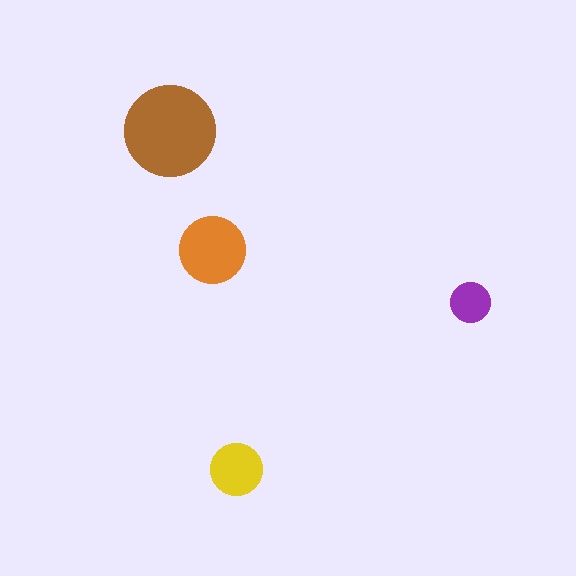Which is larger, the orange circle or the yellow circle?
The orange one.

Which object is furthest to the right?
The purple circle is rightmost.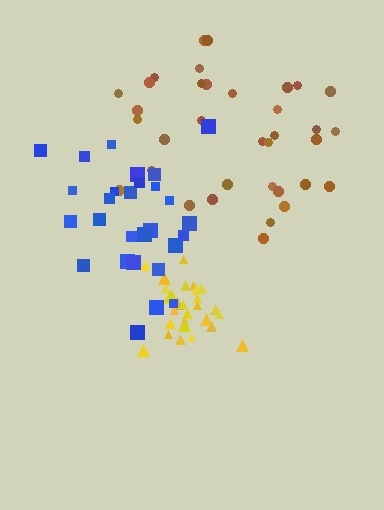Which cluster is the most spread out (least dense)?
Brown.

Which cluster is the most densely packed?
Yellow.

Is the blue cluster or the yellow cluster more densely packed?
Yellow.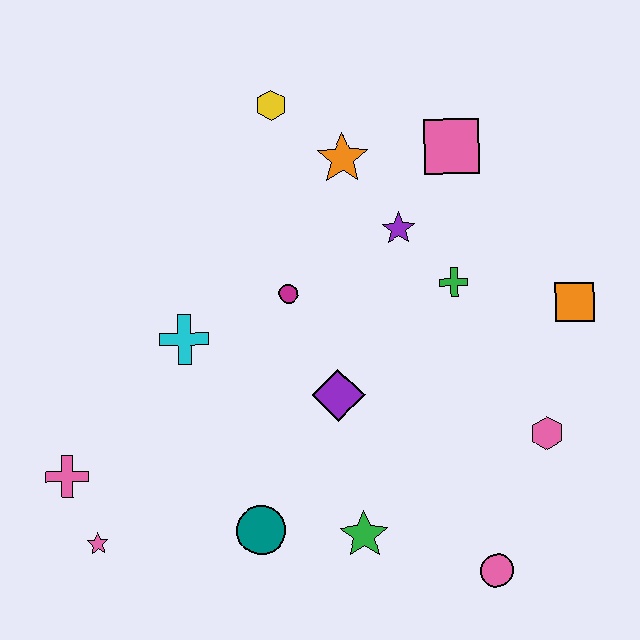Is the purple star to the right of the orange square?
No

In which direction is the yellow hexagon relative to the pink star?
The yellow hexagon is above the pink star.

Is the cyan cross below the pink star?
No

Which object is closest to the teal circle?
The green star is closest to the teal circle.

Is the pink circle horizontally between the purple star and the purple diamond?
No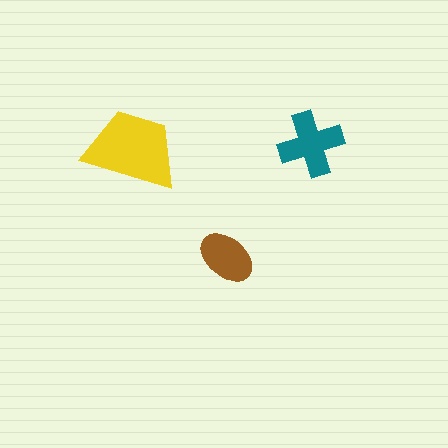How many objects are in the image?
There are 3 objects in the image.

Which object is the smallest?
The brown ellipse.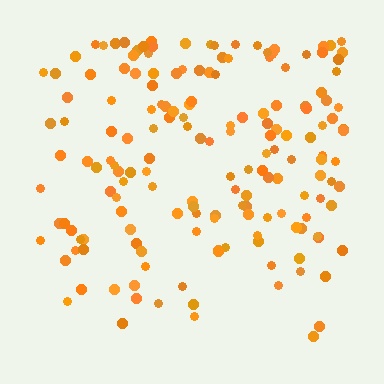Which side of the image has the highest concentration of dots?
The top.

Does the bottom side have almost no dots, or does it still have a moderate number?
Still a moderate number, just noticeably fewer than the top.